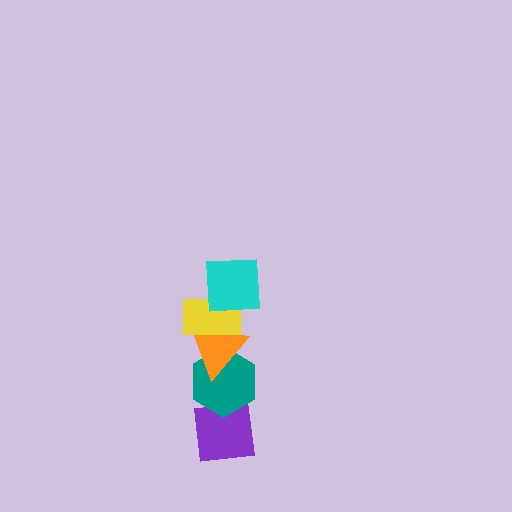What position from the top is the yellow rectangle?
The yellow rectangle is 2nd from the top.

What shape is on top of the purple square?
The teal hexagon is on top of the purple square.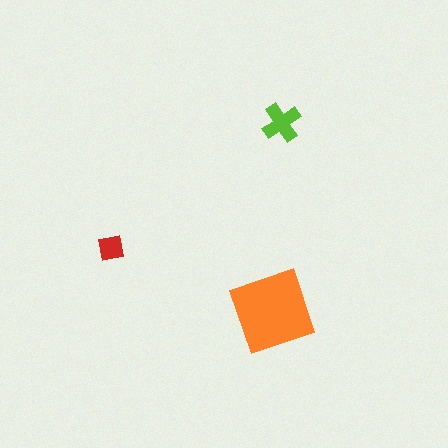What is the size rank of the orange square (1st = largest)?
1st.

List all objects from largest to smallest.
The orange square, the lime cross, the red square.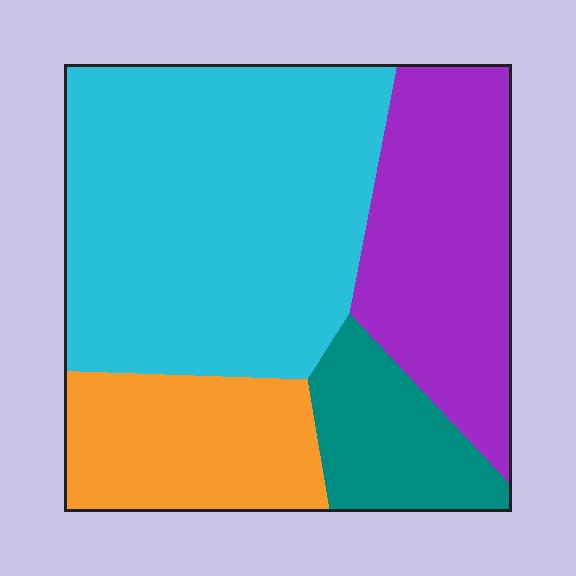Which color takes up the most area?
Cyan, at roughly 45%.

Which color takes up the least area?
Teal, at roughly 10%.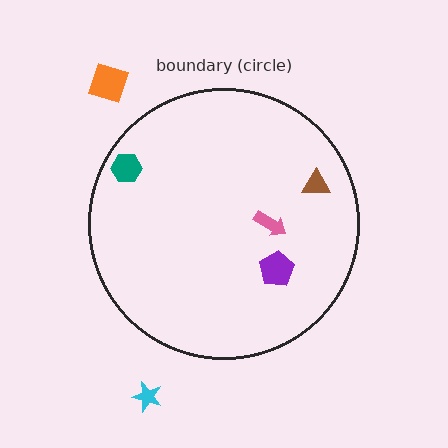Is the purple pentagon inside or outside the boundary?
Inside.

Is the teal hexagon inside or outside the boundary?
Inside.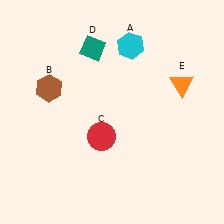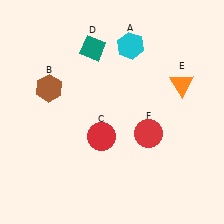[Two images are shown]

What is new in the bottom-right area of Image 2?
A red circle (F) was added in the bottom-right area of Image 2.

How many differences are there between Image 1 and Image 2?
There is 1 difference between the two images.